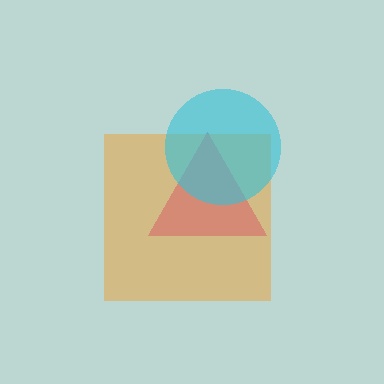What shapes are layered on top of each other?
The layered shapes are: a magenta triangle, an orange square, a cyan circle.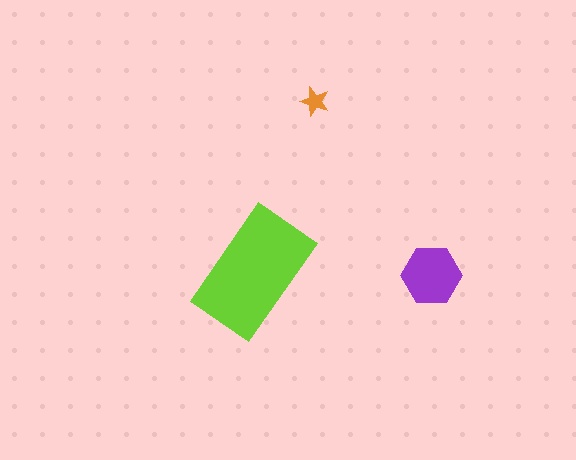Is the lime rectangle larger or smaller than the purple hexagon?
Larger.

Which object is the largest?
The lime rectangle.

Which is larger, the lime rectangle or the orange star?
The lime rectangle.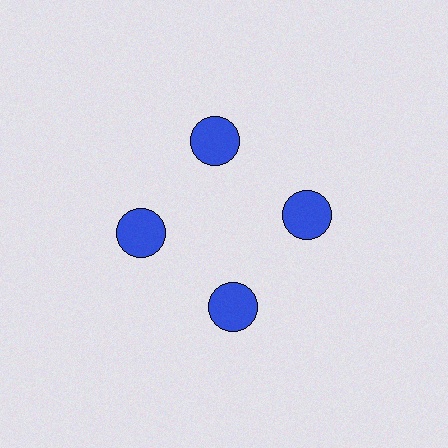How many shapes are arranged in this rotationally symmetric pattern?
There are 4 shapes, arranged in 4 groups of 1.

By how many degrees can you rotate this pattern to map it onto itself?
The pattern maps onto itself every 90 degrees of rotation.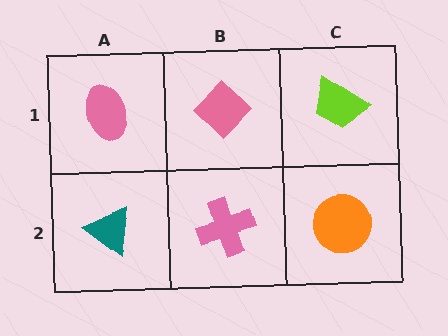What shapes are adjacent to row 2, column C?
A lime trapezoid (row 1, column C), a pink cross (row 2, column B).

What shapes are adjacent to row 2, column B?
A pink diamond (row 1, column B), a teal triangle (row 2, column A), an orange circle (row 2, column C).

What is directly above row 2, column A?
A pink ellipse.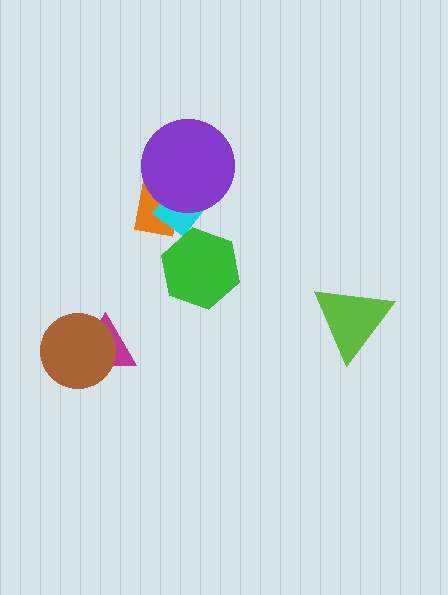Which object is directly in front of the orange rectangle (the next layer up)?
The cyan diamond is directly in front of the orange rectangle.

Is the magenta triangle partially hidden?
Yes, it is partially covered by another shape.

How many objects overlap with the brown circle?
1 object overlaps with the brown circle.